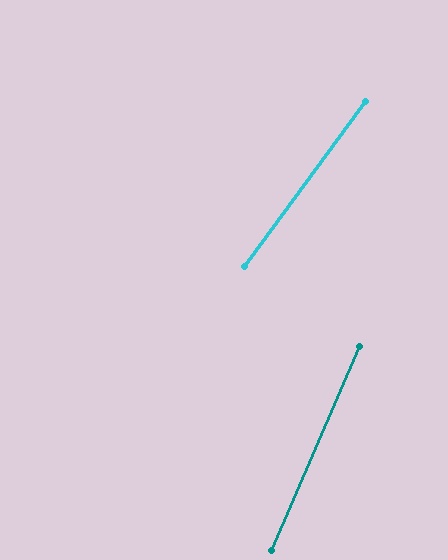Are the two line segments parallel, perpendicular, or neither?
Neither parallel nor perpendicular — they differ by about 13°.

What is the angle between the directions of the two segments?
Approximately 13 degrees.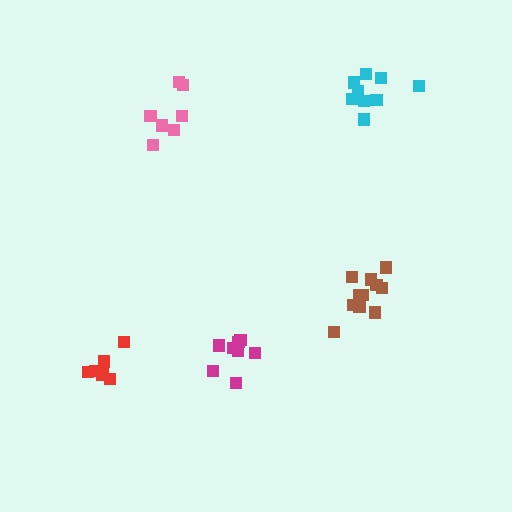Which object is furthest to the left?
The red cluster is leftmost.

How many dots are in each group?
Group 1: 11 dots, Group 2: 7 dots, Group 3: 8 dots, Group 4: 10 dots, Group 5: 6 dots (42 total).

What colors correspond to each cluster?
The clusters are colored: brown, pink, magenta, cyan, red.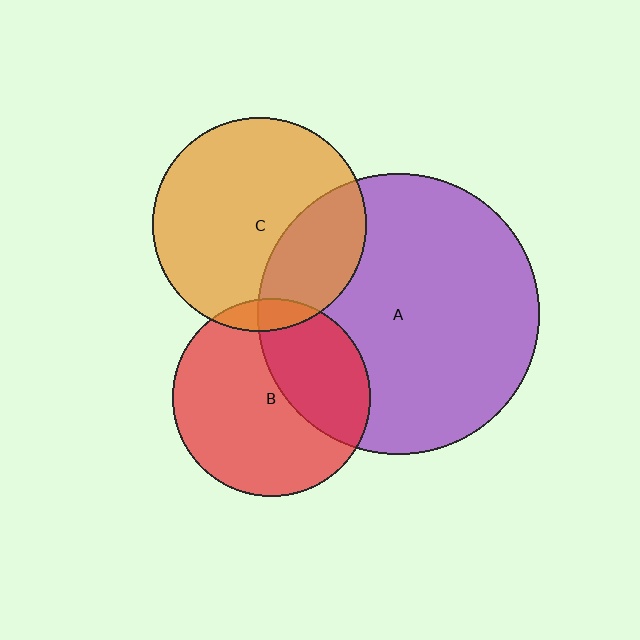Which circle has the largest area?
Circle A (purple).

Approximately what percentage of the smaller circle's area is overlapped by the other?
Approximately 35%.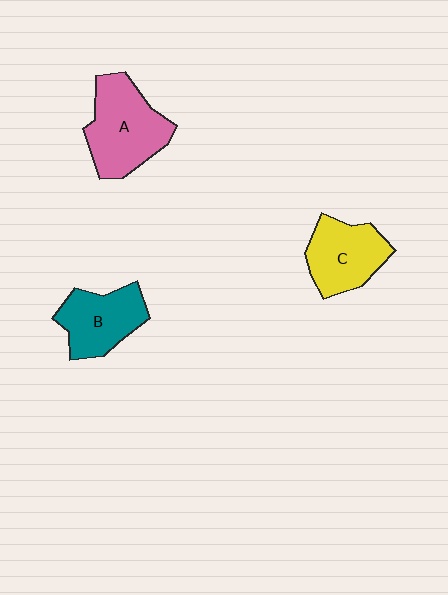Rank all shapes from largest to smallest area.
From largest to smallest: A (pink), C (yellow), B (teal).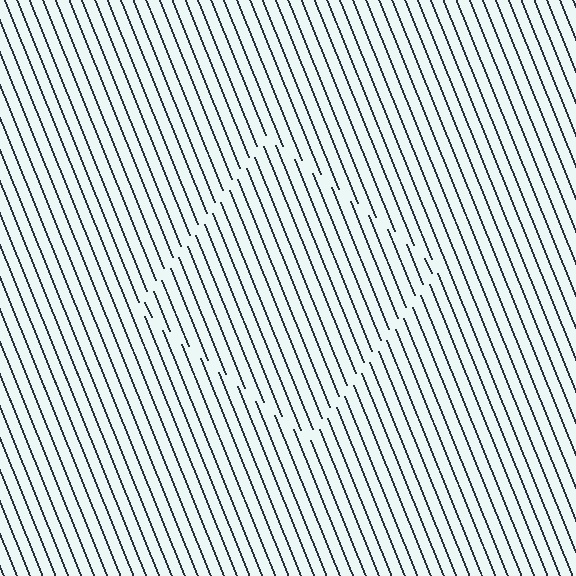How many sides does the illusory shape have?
4 sides — the line-ends trace a square.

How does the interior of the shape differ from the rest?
The interior of the shape contains the same grating, shifted by half a period — the contour is defined by the phase discontinuity where line-ends from the inner and outer gratings abut.